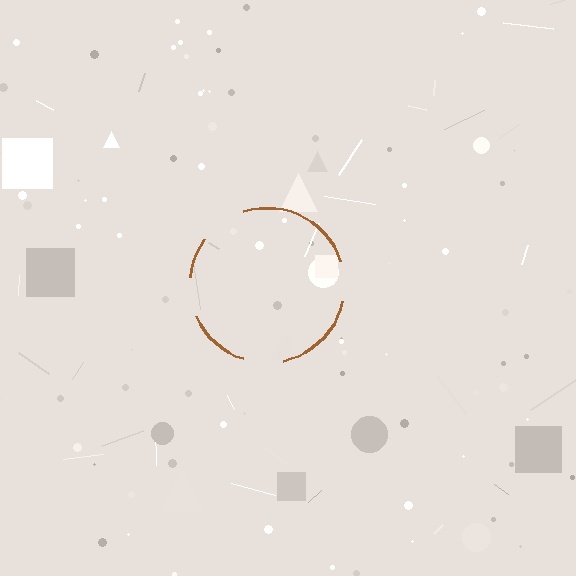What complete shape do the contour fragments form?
The contour fragments form a circle.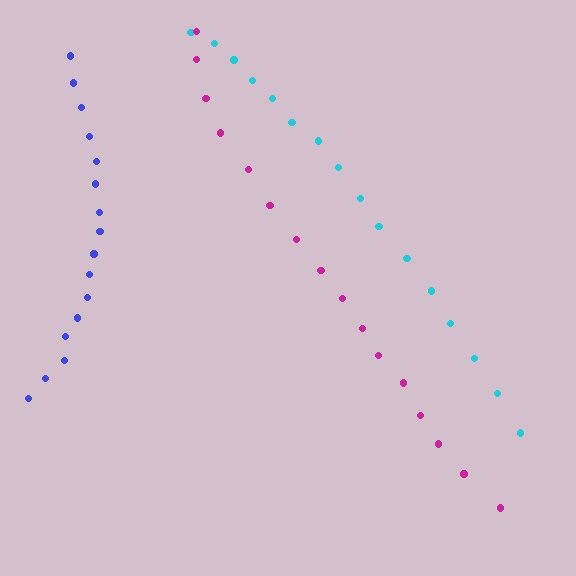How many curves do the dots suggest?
There are 3 distinct paths.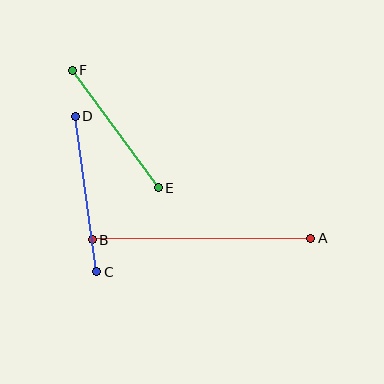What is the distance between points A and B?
The distance is approximately 219 pixels.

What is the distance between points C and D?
The distance is approximately 157 pixels.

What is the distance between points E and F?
The distance is approximately 146 pixels.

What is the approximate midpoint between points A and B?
The midpoint is at approximately (202, 239) pixels.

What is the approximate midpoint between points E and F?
The midpoint is at approximately (115, 129) pixels.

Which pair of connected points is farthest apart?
Points A and B are farthest apart.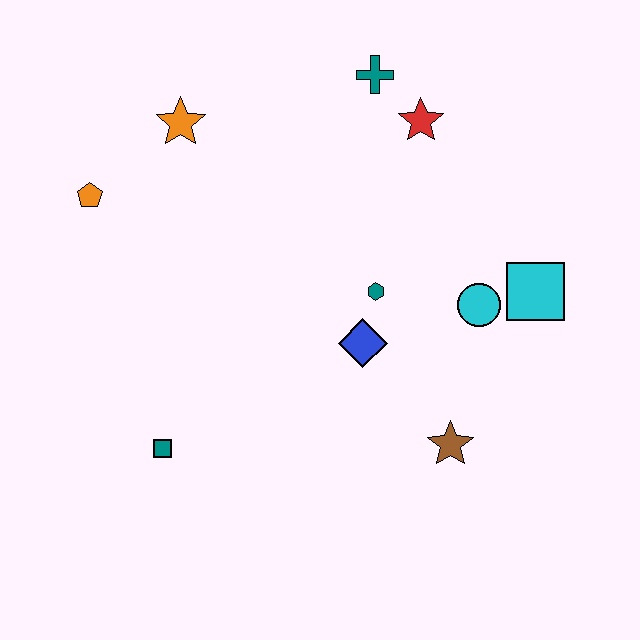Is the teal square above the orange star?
No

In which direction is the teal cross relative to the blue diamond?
The teal cross is above the blue diamond.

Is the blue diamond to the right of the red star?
No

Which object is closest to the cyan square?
The cyan circle is closest to the cyan square.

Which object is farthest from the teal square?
The teal cross is farthest from the teal square.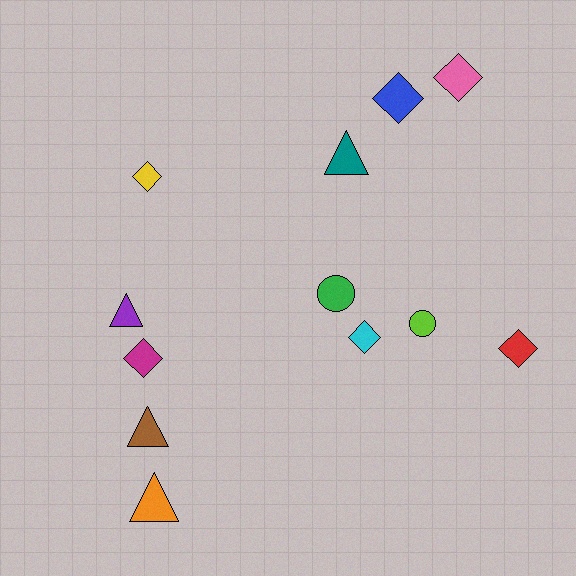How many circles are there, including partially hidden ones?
There are 2 circles.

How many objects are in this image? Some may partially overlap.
There are 12 objects.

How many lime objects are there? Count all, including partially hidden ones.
There is 1 lime object.